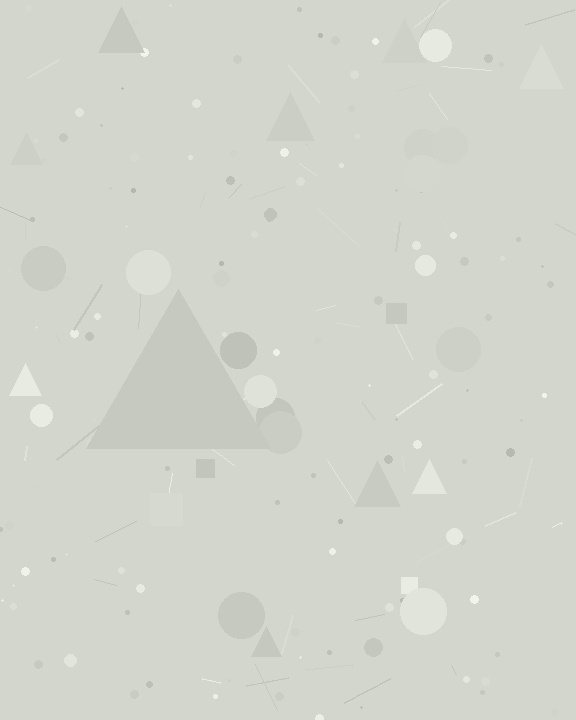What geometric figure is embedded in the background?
A triangle is embedded in the background.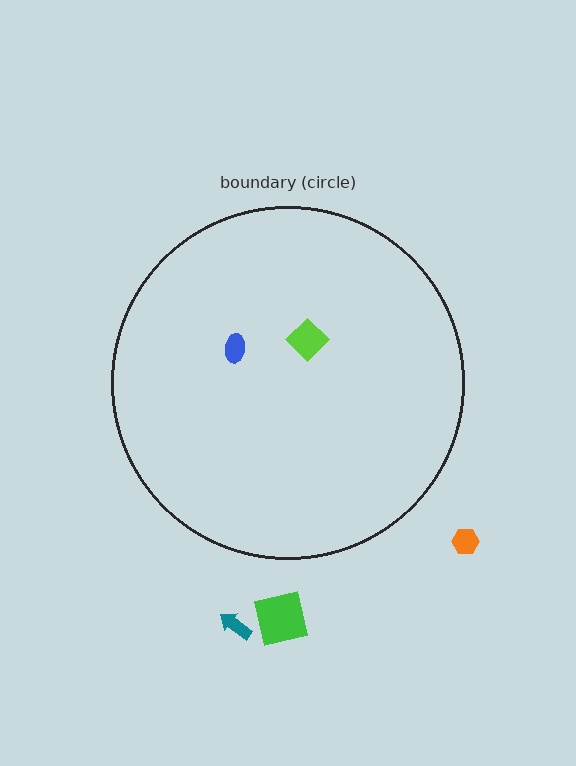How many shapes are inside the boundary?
2 inside, 3 outside.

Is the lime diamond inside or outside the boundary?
Inside.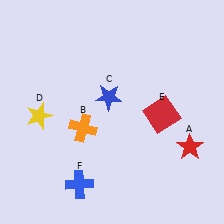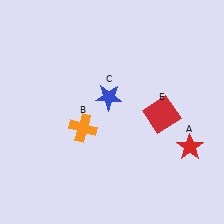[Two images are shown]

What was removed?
The yellow star (D), the blue cross (F) were removed in Image 2.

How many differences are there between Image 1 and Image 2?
There are 2 differences between the two images.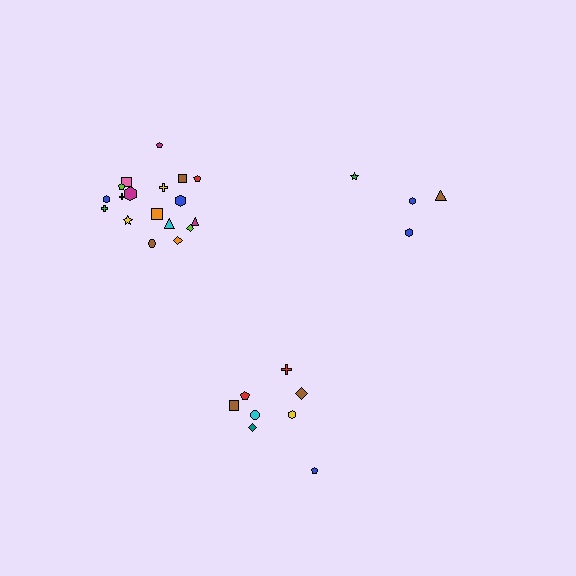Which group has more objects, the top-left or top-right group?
The top-left group.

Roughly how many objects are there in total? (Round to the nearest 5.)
Roughly 30 objects in total.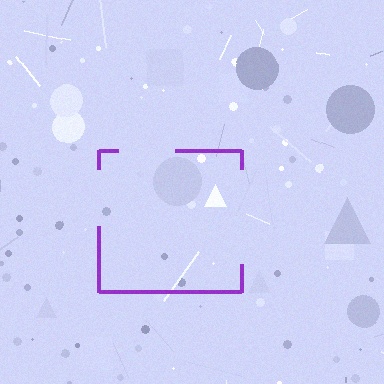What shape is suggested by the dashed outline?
The dashed outline suggests a square.